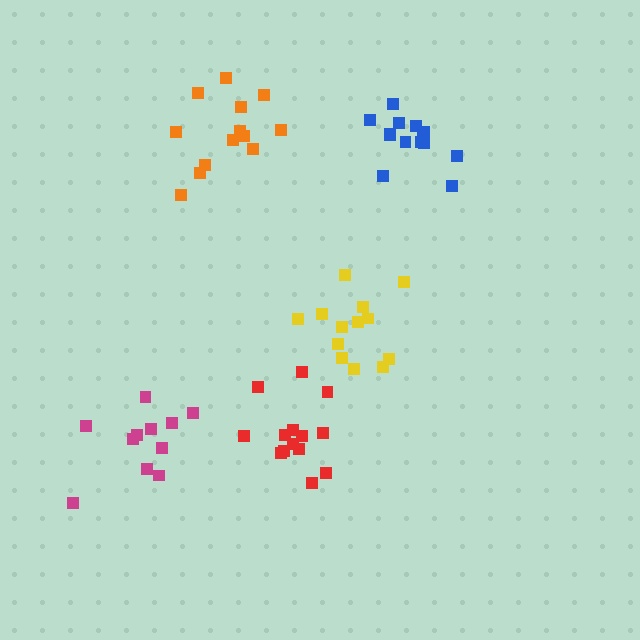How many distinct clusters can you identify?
There are 5 distinct clusters.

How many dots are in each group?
Group 1: 13 dots, Group 2: 14 dots, Group 3: 13 dots, Group 4: 14 dots, Group 5: 11 dots (65 total).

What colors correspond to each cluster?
The clusters are colored: yellow, red, orange, blue, magenta.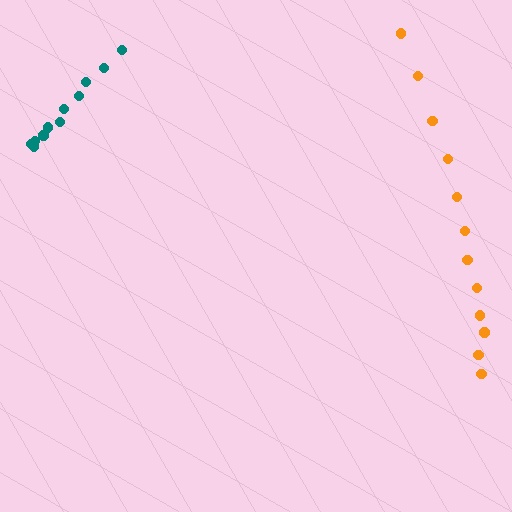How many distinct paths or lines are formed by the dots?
There are 2 distinct paths.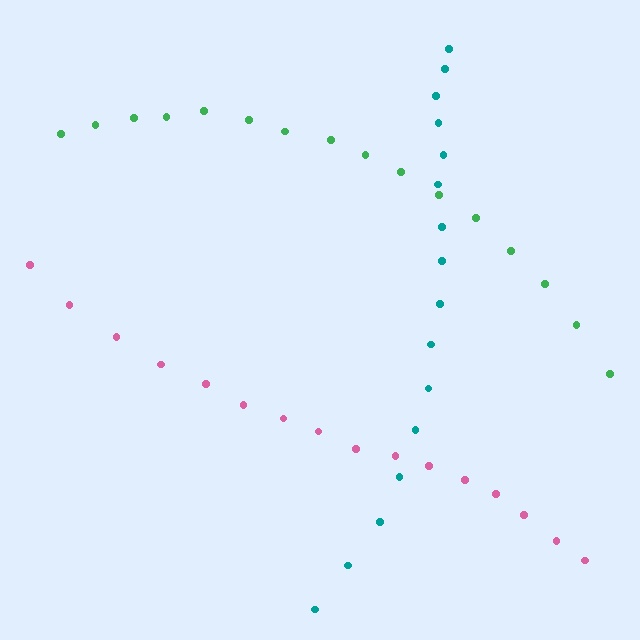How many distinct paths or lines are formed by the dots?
There are 3 distinct paths.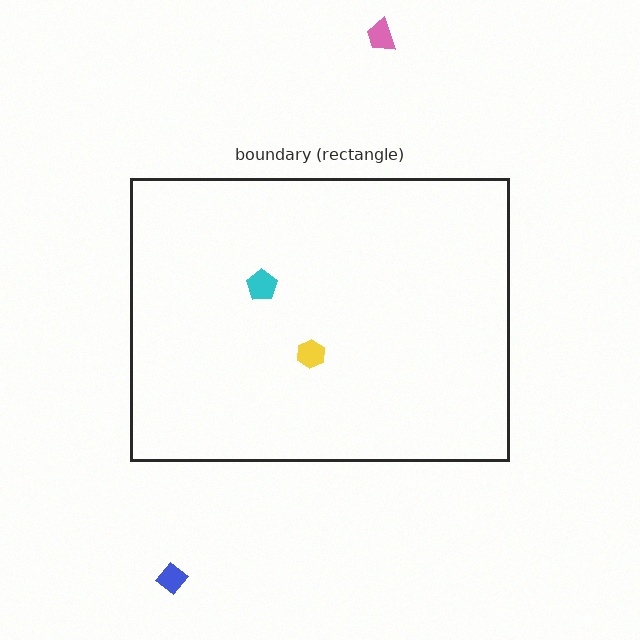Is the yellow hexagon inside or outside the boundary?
Inside.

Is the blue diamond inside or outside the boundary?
Outside.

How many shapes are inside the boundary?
2 inside, 2 outside.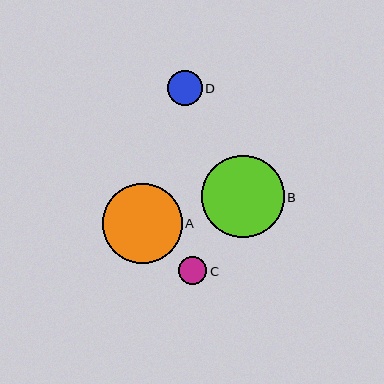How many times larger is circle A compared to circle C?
Circle A is approximately 2.9 times the size of circle C.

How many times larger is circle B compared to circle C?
Circle B is approximately 2.9 times the size of circle C.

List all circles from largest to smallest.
From largest to smallest: B, A, D, C.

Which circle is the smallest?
Circle C is the smallest with a size of approximately 28 pixels.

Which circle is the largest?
Circle B is the largest with a size of approximately 82 pixels.